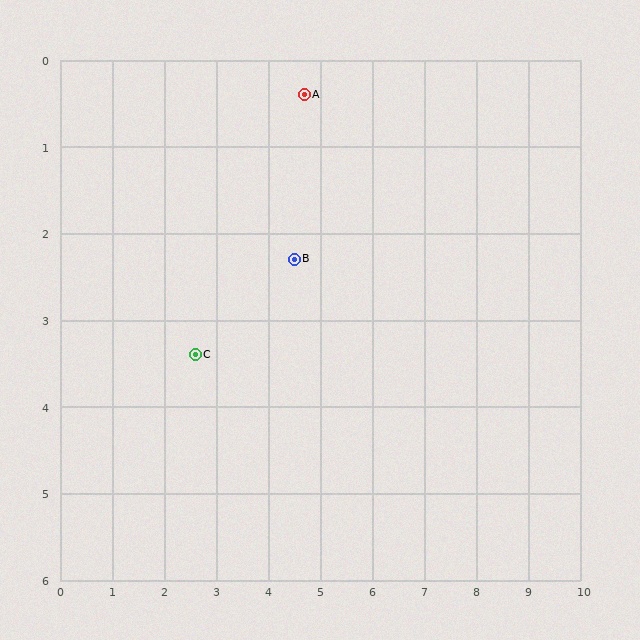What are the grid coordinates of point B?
Point B is at approximately (4.5, 2.3).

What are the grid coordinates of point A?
Point A is at approximately (4.7, 0.4).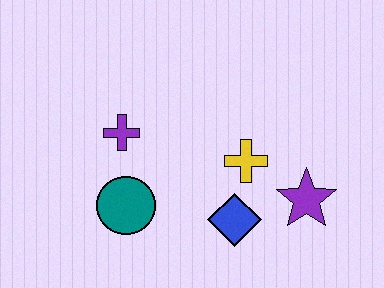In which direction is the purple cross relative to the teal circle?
The purple cross is above the teal circle.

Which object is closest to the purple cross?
The teal circle is closest to the purple cross.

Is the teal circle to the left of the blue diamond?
Yes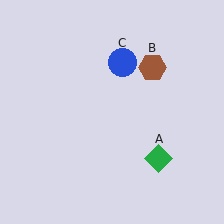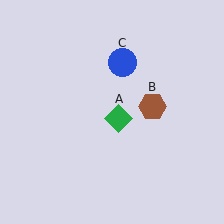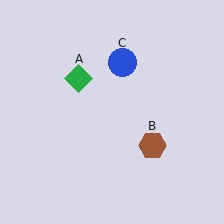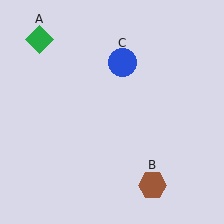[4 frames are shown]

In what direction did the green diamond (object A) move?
The green diamond (object A) moved up and to the left.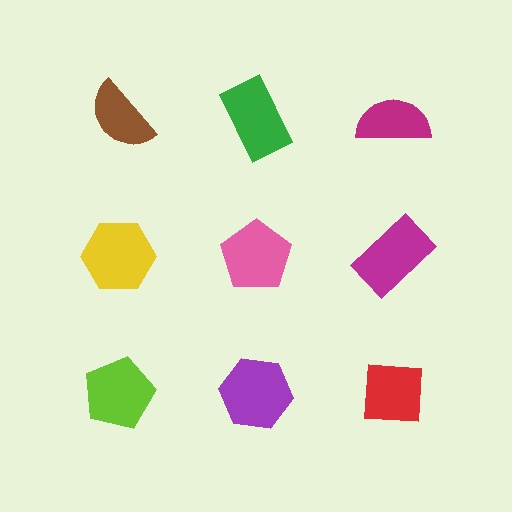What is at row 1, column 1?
A brown semicircle.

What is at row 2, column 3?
A magenta rectangle.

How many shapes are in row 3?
3 shapes.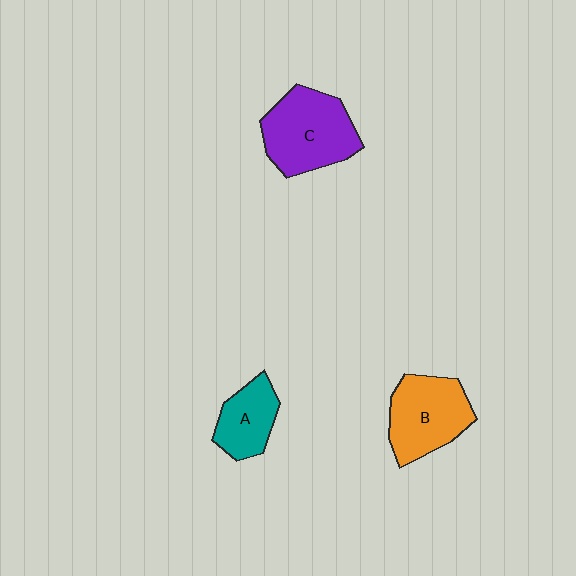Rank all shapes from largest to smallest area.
From largest to smallest: C (purple), B (orange), A (teal).